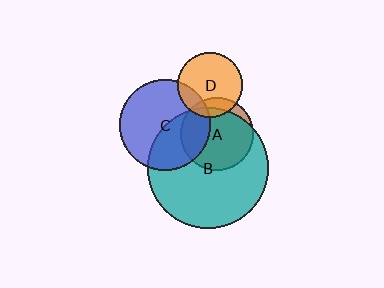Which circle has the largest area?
Circle B (teal).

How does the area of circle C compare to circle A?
Approximately 1.6 times.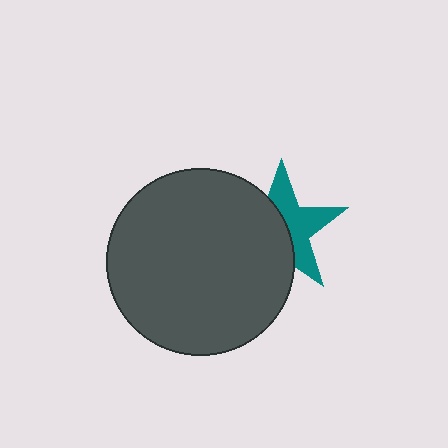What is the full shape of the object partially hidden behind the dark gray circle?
The partially hidden object is a teal star.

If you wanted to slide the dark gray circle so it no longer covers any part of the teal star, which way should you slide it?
Slide it left — that is the most direct way to separate the two shapes.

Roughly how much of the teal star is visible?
About half of it is visible (roughly 49%).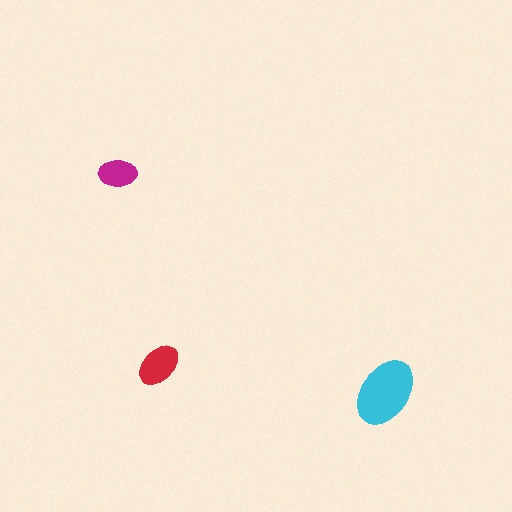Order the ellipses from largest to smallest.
the cyan one, the red one, the magenta one.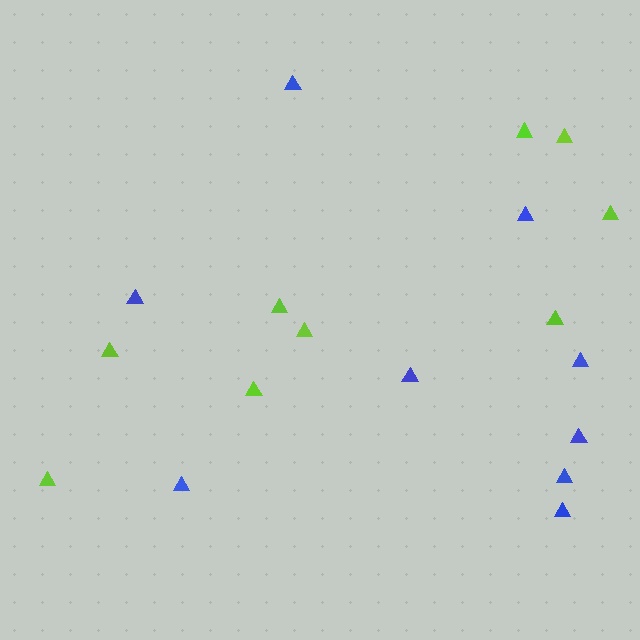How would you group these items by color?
There are 2 groups: one group of blue triangles (9) and one group of lime triangles (9).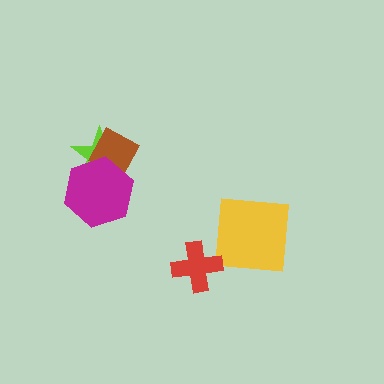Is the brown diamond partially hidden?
Yes, it is partially covered by another shape.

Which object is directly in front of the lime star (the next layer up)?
The brown diamond is directly in front of the lime star.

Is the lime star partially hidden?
Yes, it is partially covered by another shape.